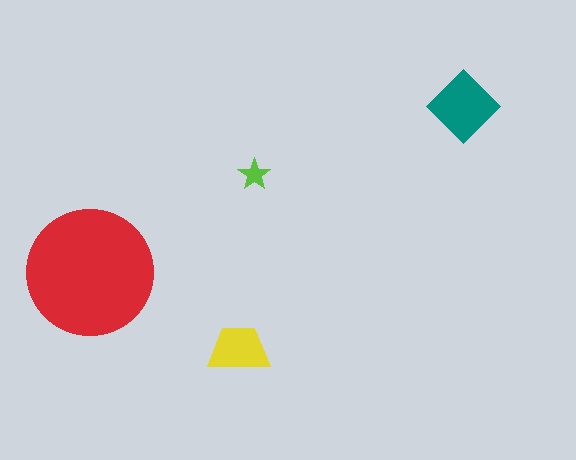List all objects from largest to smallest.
The red circle, the teal diamond, the yellow trapezoid, the lime star.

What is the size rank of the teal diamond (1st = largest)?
2nd.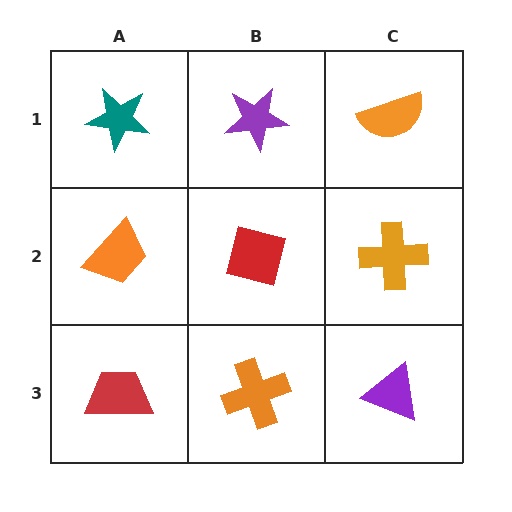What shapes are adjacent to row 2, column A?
A teal star (row 1, column A), a red trapezoid (row 3, column A), a red square (row 2, column B).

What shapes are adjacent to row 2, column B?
A purple star (row 1, column B), an orange cross (row 3, column B), an orange trapezoid (row 2, column A), an orange cross (row 2, column C).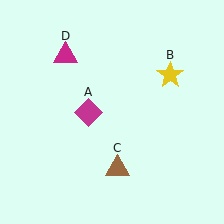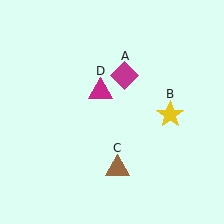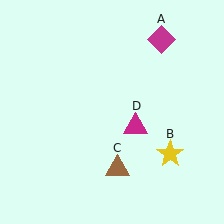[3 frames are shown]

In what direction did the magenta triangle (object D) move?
The magenta triangle (object D) moved down and to the right.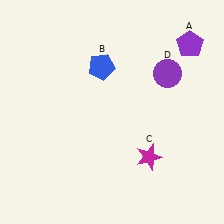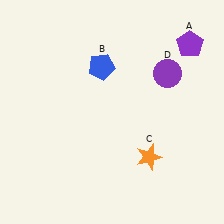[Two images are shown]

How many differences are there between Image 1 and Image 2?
There is 1 difference between the two images.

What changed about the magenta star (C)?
In Image 1, C is magenta. In Image 2, it changed to orange.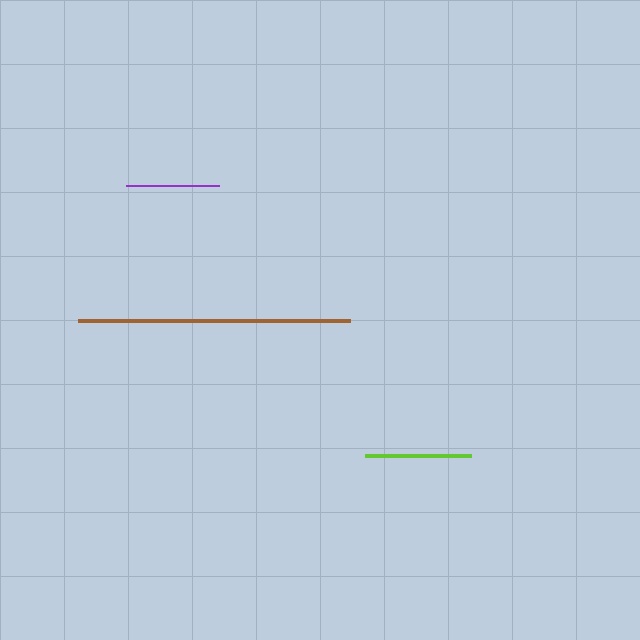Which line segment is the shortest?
The purple line is the shortest at approximately 93 pixels.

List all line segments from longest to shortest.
From longest to shortest: brown, lime, purple.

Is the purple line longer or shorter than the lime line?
The lime line is longer than the purple line.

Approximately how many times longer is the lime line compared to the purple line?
The lime line is approximately 1.1 times the length of the purple line.